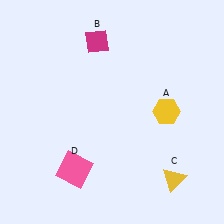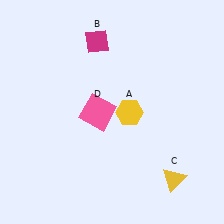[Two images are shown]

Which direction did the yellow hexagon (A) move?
The yellow hexagon (A) moved left.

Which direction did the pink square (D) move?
The pink square (D) moved up.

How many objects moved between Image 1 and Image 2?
2 objects moved between the two images.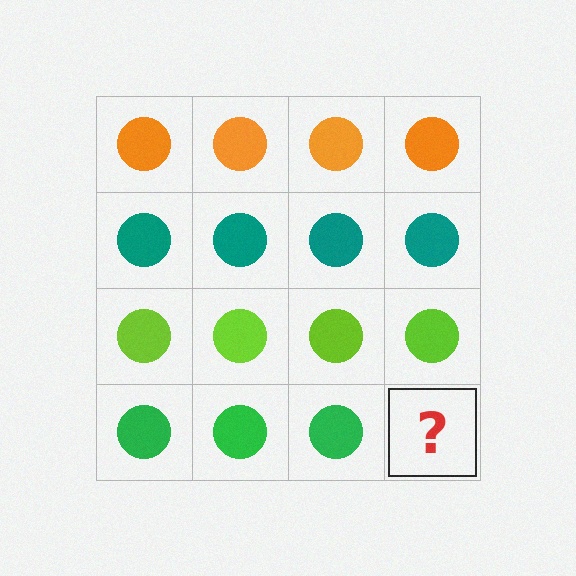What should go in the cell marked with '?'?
The missing cell should contain a green circle.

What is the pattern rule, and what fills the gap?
The rule is that each row has a consistent color. The gap should be filled with a green circle.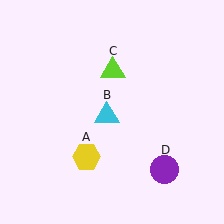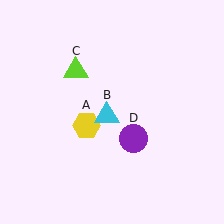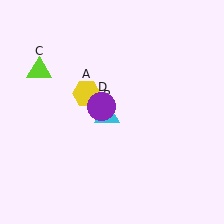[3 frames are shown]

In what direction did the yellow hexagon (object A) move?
The yellow hexagon (object A) moved up.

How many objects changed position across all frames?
3 objects changed position: yellow hexagon (object A), lime triangle (object C), purple circle (object D).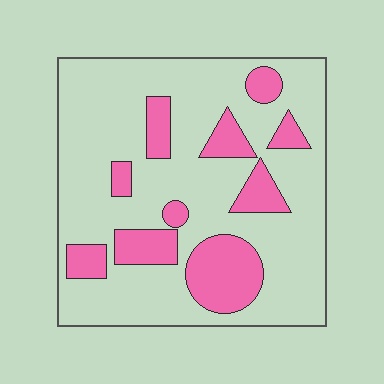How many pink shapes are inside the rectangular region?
10.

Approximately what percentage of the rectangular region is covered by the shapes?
Approximately 25%.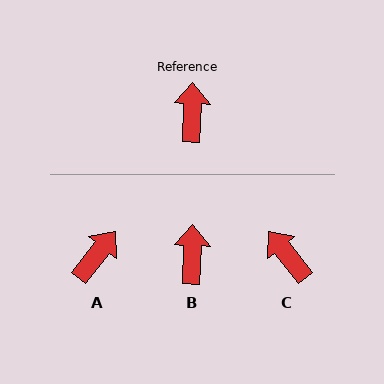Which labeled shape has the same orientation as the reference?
B.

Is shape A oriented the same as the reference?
No, it is off by about 37 degrees.